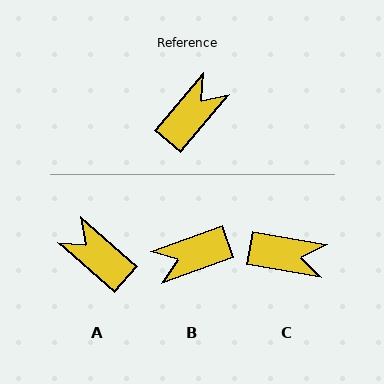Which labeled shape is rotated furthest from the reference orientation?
B, about 150 degrees away.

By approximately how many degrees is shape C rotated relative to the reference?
Approximately 60 degrees clockwise.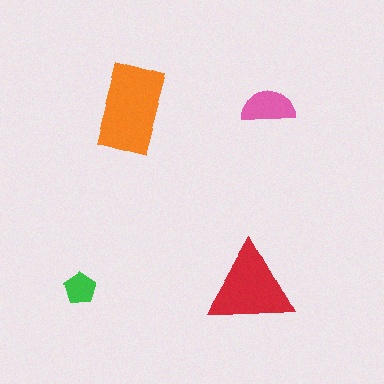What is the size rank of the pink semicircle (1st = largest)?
3rd.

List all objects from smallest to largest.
The green pentagon, the pink semicircle, the red triangle, the orange rectangle.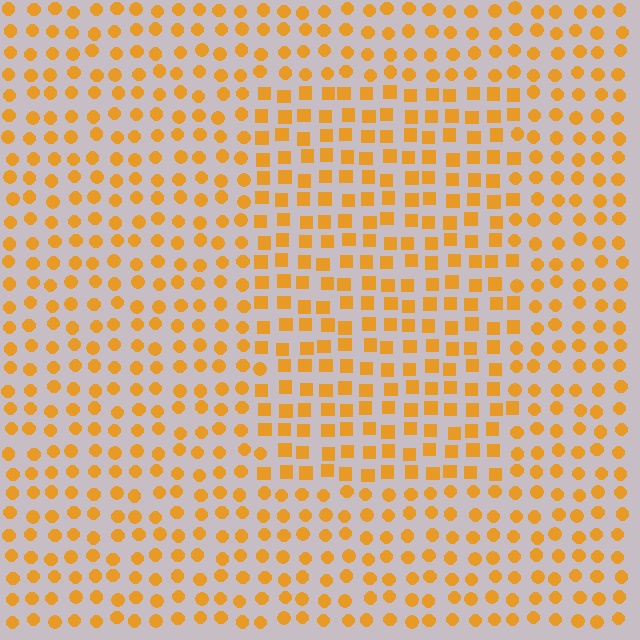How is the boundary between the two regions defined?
The boundary is defined by a change in element shape: squares inside vs. circles outside. All elements share the same color and spacing.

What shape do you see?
I see a rectangle.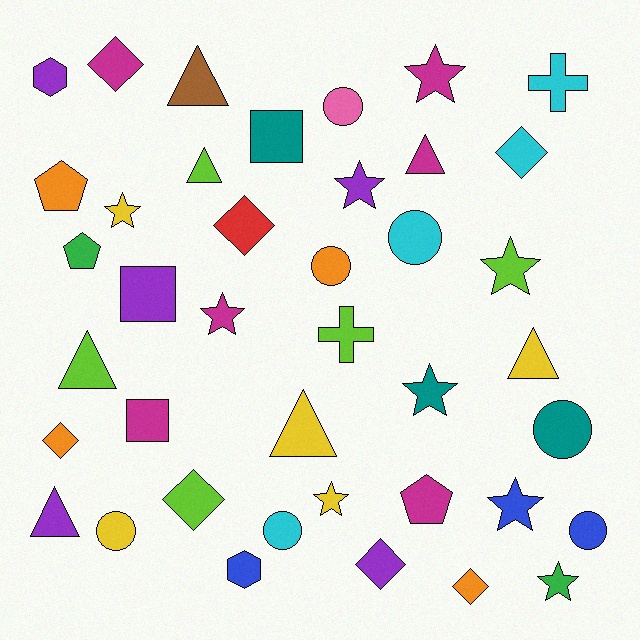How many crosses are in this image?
There are 2 crosses.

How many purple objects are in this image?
There are 5 purple objects.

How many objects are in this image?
There are 40 objects.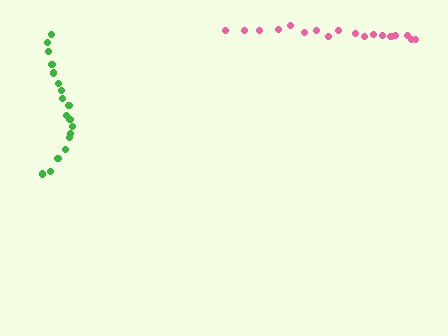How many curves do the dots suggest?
There are 2 distinct paths.